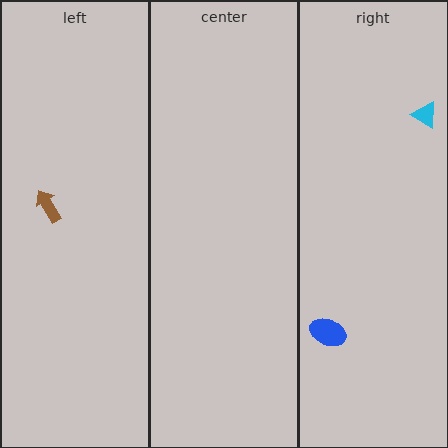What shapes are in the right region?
The cyan triangle, the blue ellipse.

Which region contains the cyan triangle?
The right region.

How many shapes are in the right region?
2.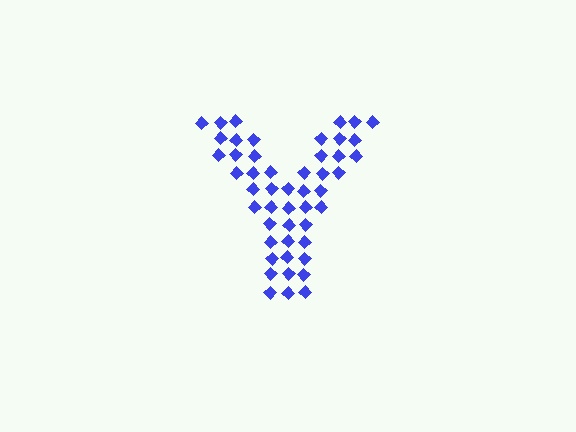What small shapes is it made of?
It is made of small diamonds.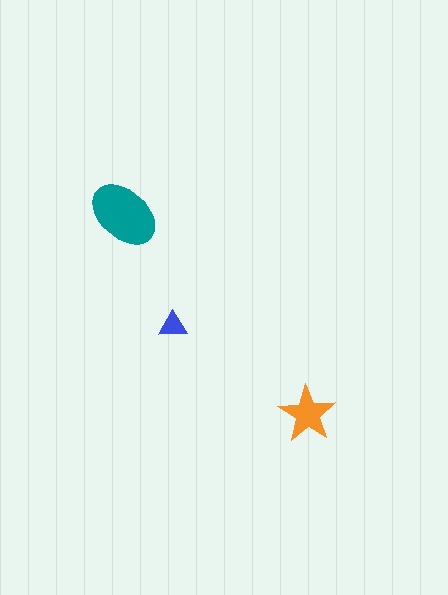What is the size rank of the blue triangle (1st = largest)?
3rd.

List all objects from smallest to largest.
The blue triangle, the orange star, the teal ellipse.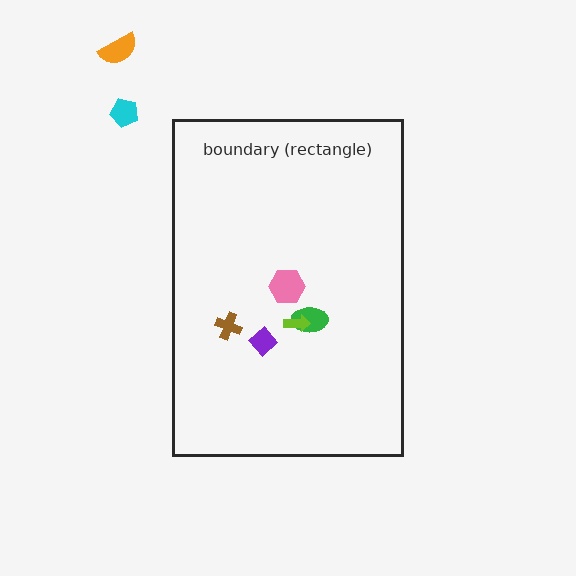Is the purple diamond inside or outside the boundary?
Inside.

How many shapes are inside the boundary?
5 inside, 2 outside.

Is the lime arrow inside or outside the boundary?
Inside.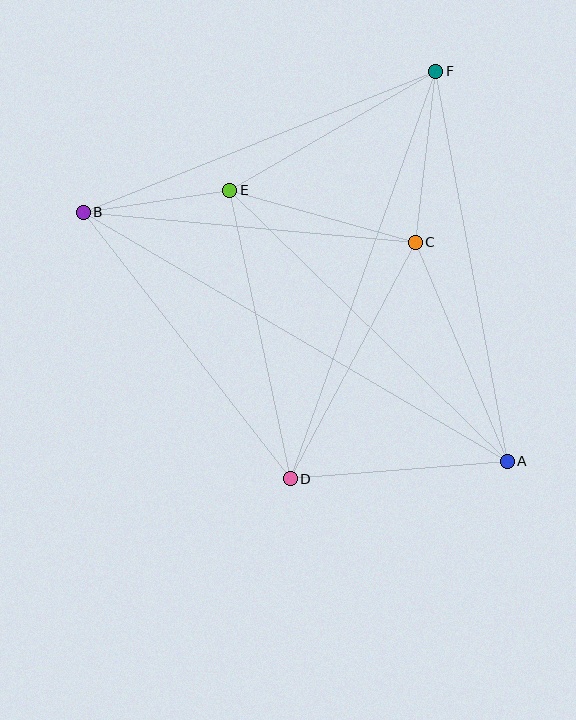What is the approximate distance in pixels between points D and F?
The distance between D and F is approximately 433 pixels.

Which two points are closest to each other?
Points B and E are closest to each other.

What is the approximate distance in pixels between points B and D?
The distance between B and D is approximately 337 pixels.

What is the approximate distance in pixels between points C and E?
The distance between C and E is approximately 192 pixels.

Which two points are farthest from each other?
Points A and B are farthest from each other.